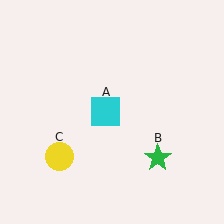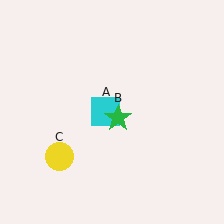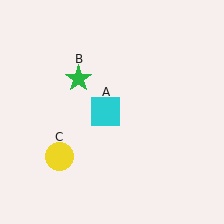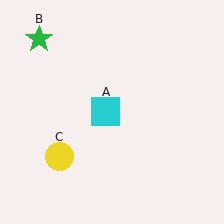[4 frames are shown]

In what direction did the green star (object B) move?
The green star (object B) moved up and to the left.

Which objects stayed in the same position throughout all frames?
Cyan square (object A) and yellow circle (object C) remained stationary.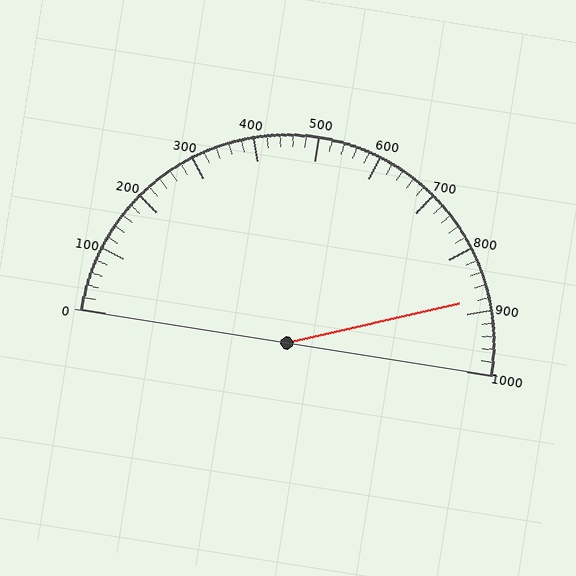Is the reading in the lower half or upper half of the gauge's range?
The reading is in the upper half of the range (0 to 1000).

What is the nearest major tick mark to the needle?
The nearest major tick mark is 900.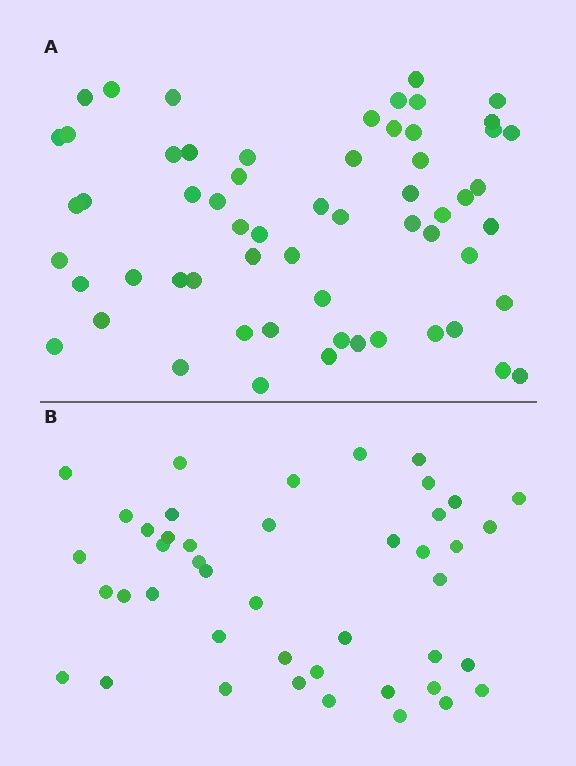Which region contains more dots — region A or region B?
Region A (the top region) has more dots.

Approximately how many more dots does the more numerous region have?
Region A has approximately 15 more dots than region B.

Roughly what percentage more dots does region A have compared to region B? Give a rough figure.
About 35% more.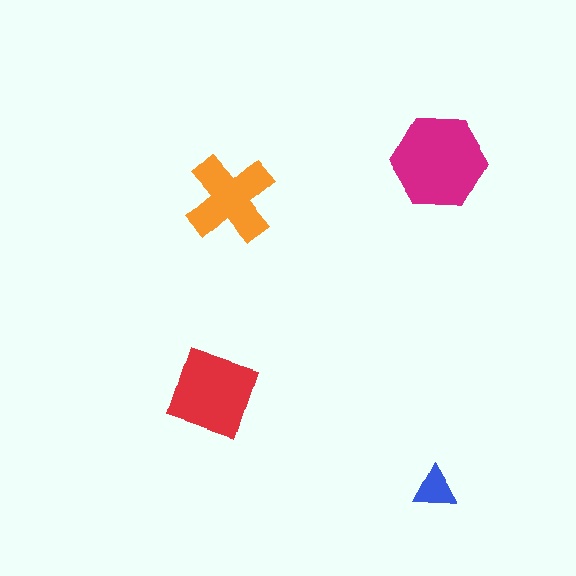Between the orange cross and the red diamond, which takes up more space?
The red diamond.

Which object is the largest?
The magenta hexagon.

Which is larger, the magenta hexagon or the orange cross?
The magenta hexagon.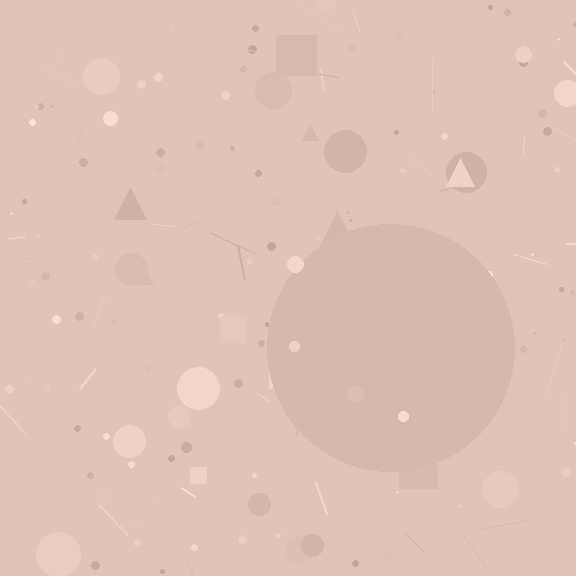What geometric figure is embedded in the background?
A circle is embedded in the background.